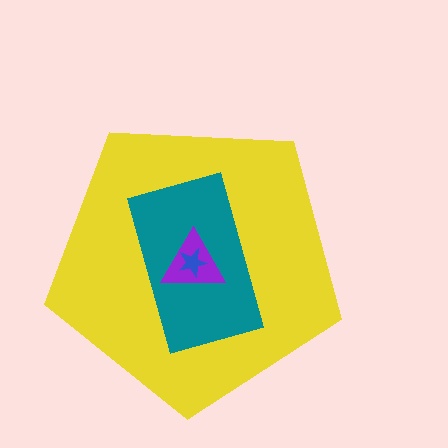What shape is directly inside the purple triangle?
The blue star.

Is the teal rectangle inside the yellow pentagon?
Yes.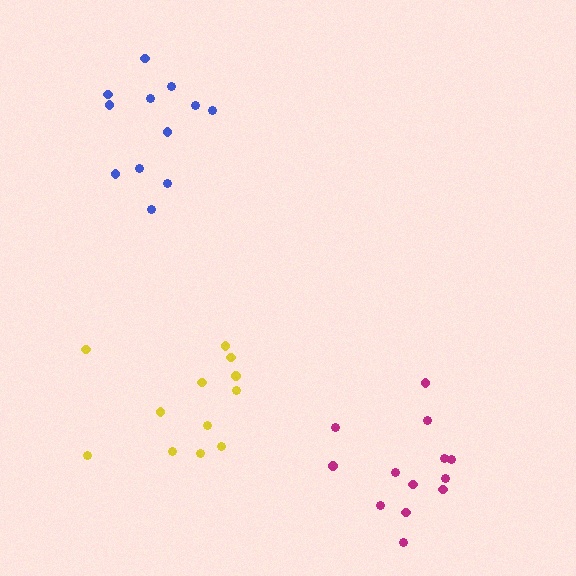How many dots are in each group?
Group 1: 12 dots, Group 2: 12 dots, Group 3: 13 dots (37 total).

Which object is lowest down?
The magenta cluster is bottommost.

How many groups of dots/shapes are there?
There are 3 groups.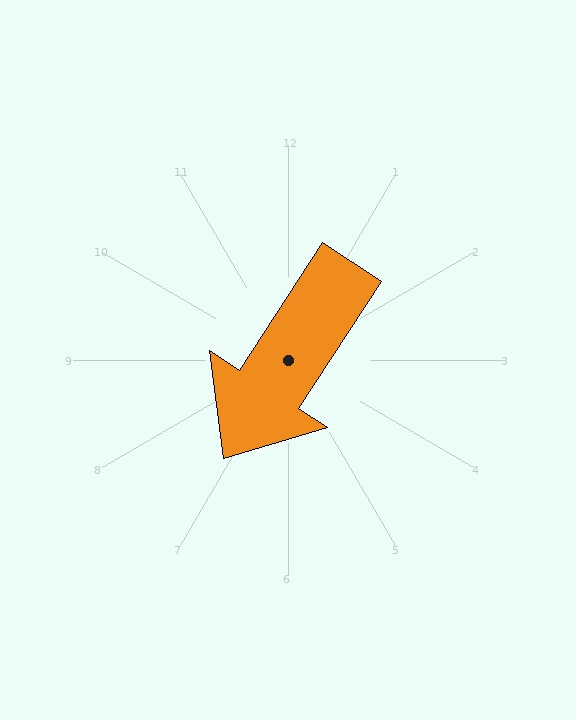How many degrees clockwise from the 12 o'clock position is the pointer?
Approximately 213 degrees.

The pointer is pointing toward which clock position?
Roughly 7 o'clock.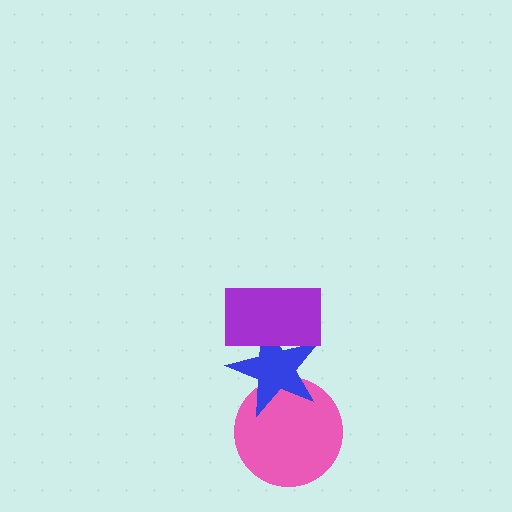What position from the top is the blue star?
The blue star is 2nd from the top.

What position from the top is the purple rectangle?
The purple rectangle is 1st from the top.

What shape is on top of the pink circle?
The blue star is on top of the pink circle.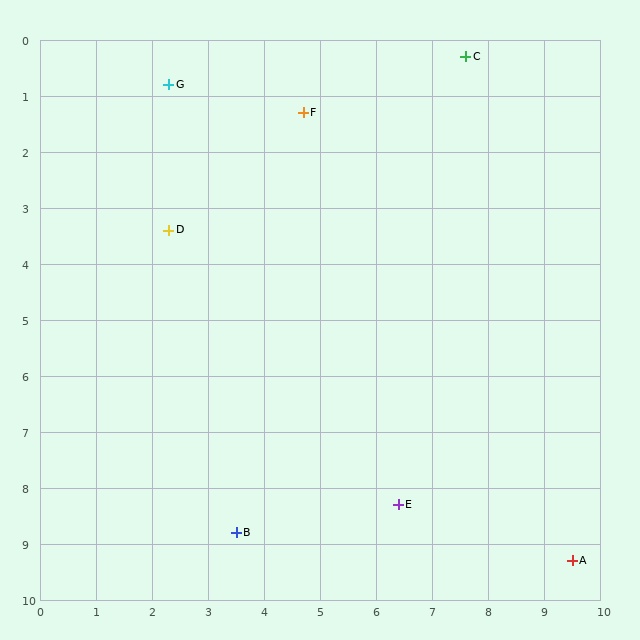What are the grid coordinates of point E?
Point E is at approximately (6.4, 8.3).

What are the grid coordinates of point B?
Point B is at approximately (3.5, 8.8).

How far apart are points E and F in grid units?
Points E and F are about 7.2 grid units apart.